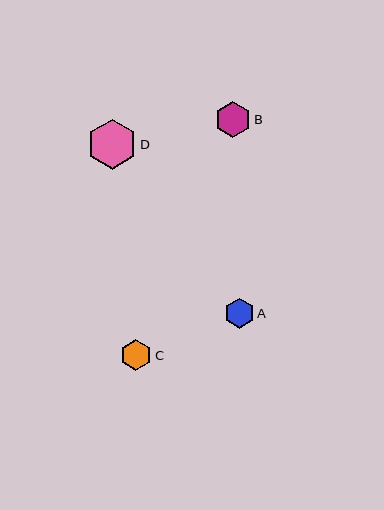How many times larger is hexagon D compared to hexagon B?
Hexagon D is approximately 1.4 times the size of hexagon B.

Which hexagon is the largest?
Hexagon D is the largest with a size of approximately 50 pixels.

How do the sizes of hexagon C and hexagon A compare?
Hexagon C and hexagon A are approximately the same size.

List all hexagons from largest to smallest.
From largest to smallest: D, B, C, A.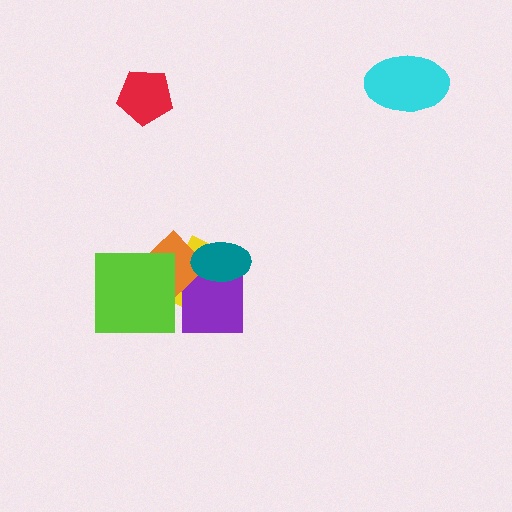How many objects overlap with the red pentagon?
0 objects overlap with the red pentagon.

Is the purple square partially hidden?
Yes, it is partially covered by another shape.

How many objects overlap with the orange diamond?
4 objects overlap with the orange diamond.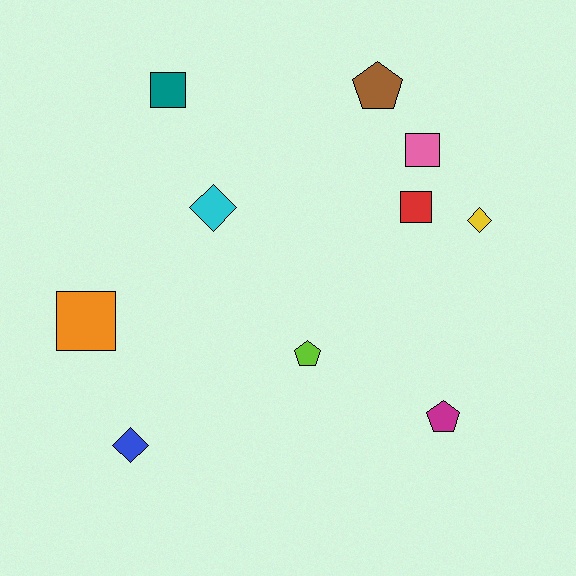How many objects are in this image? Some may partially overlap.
There are 10 objects.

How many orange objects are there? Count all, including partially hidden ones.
There is 1 orange object.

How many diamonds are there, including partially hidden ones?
There are 3 diamonds.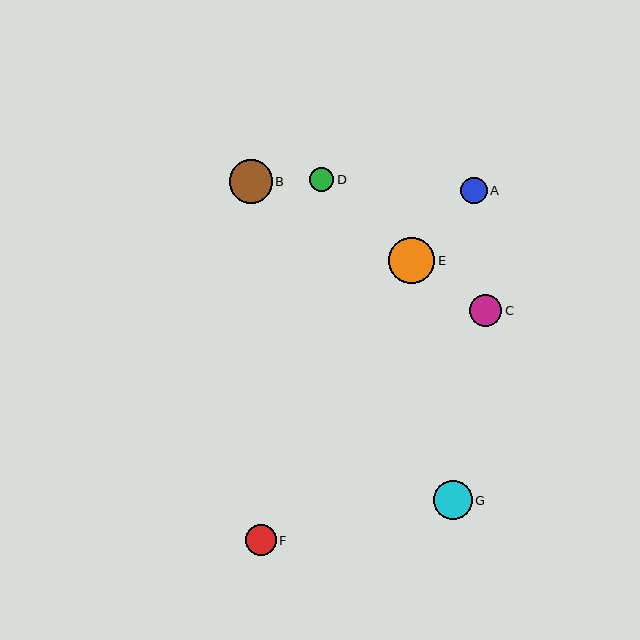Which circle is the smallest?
Circle D is the smallest with a size of approximately 24 pixels.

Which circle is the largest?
Circle E is the largest with a size of approximately 46 pixels.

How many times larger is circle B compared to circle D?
Circle B is approximately 1.8 times the size of circle D.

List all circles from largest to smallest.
From largest to smallest: E, B, G, C, F, A, D.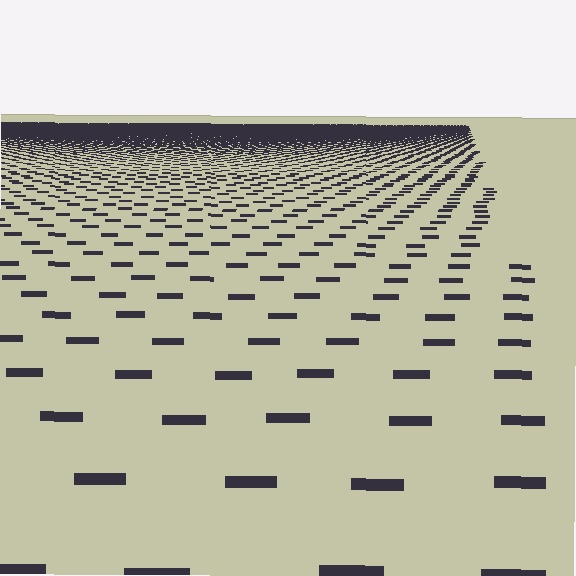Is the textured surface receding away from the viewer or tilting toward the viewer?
The surface is receding away from the viewer. Texture elements get smaller and denser toward the top.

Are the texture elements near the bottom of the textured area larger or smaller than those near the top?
Larger. Near the bottom, elements are closer to the viewer and appear at a bigger on-screen size.